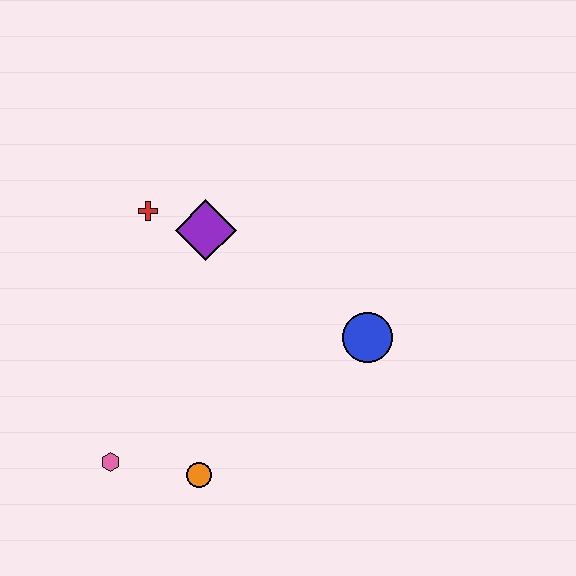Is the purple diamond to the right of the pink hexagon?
Yes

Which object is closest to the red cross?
The purple diamond is closest to the red cross.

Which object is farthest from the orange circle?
The red cross is farthest from the orange circle.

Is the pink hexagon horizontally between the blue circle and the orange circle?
No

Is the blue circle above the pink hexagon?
Yes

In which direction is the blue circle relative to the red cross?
The blue circle is to the right of the red cross.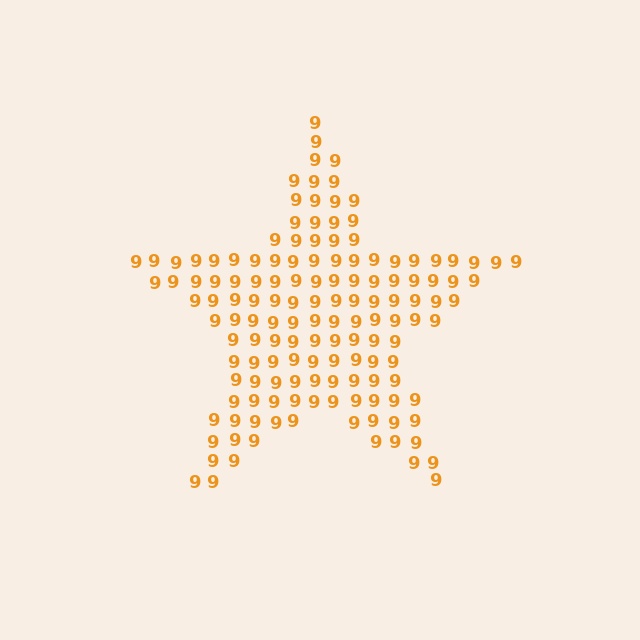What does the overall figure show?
The overall figure shows a star.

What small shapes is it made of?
It is made of small digit 9's.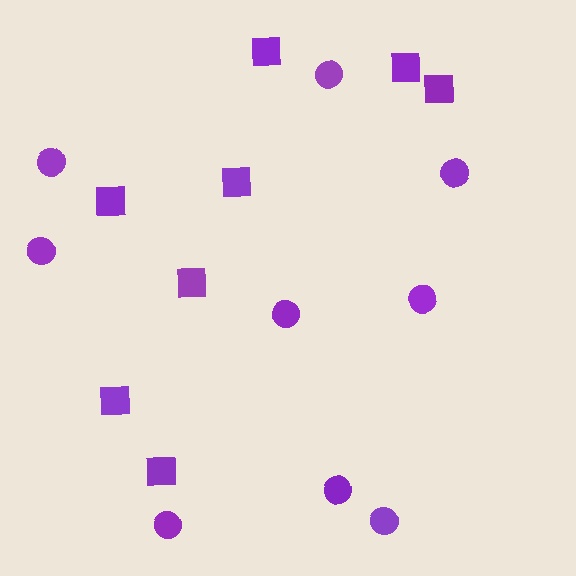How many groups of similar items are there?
There are 2 groups: one group of squares (8) and one group of circles (9).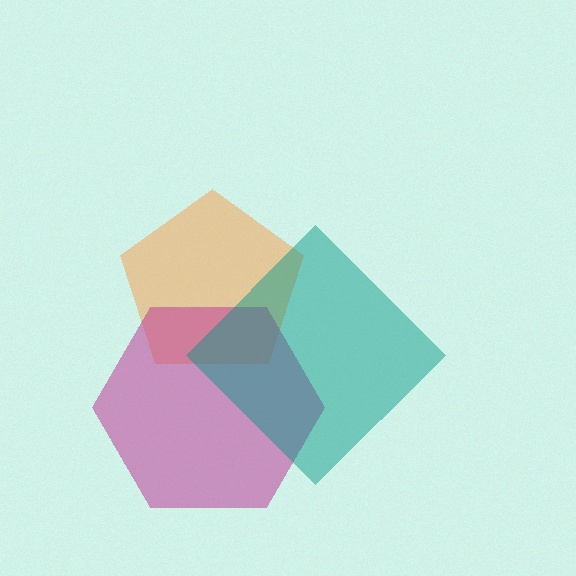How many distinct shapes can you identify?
There are 3 distinct shapes: an orange pentagon, a magenta hexagon, a teal diamond.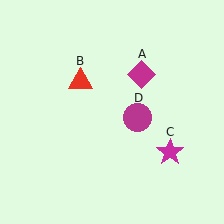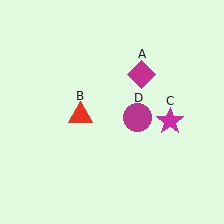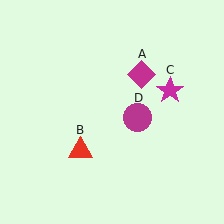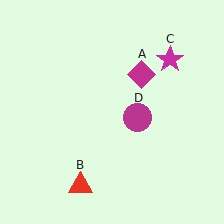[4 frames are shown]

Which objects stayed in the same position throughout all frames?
Magenta diamond (object A) and magenta circle (object D) remained stationary.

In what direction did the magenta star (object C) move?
The magenta star (object C) moved up.